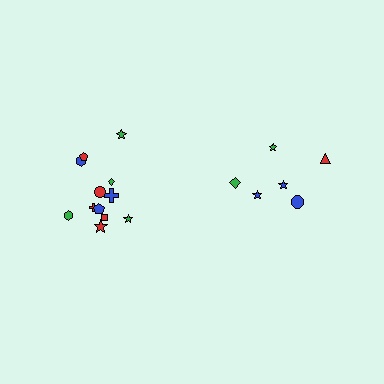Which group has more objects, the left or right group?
The left group.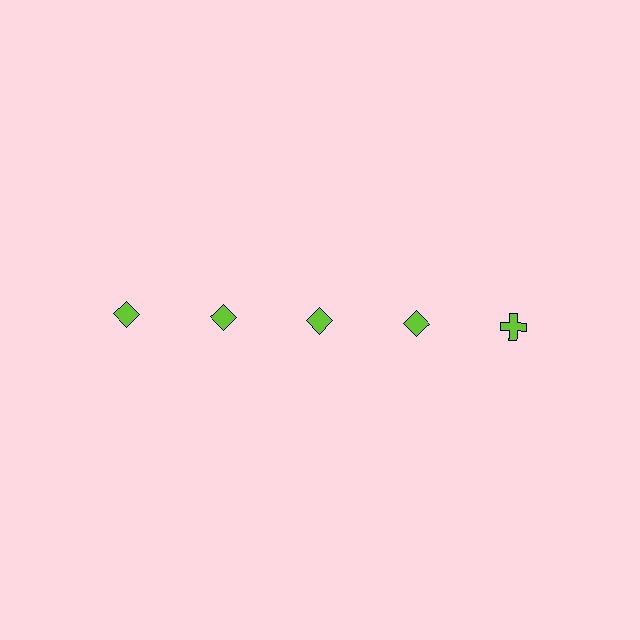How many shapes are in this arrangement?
There are 5 shapes arranged in a grid pattern.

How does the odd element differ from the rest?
It has a different shape: cross instead of diamond.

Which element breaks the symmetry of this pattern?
The lime cross in the top row, rightmost column breaks the symmetry. All other shapes are lime diamonds.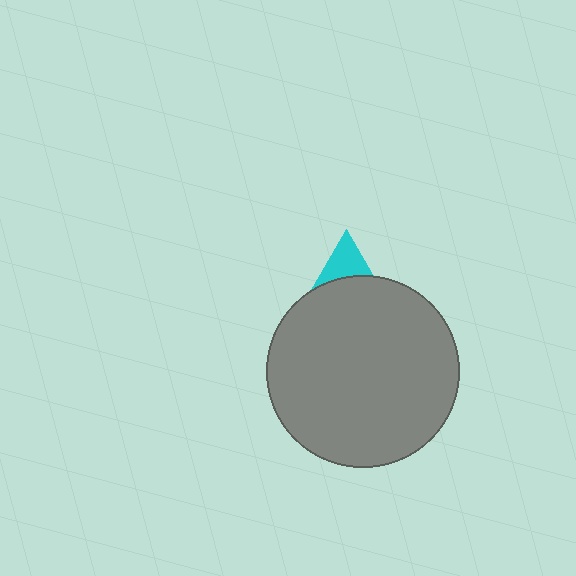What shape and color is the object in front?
The object in front is a gray circle.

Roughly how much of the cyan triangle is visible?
A small part of it is visible (roughly 32%).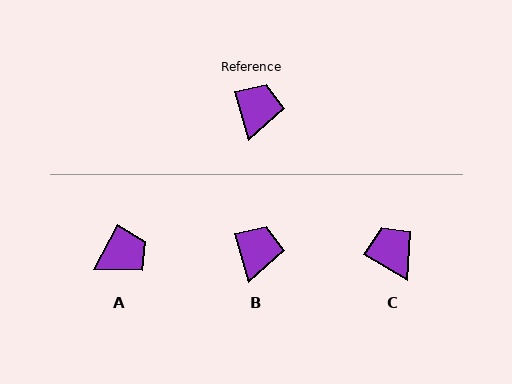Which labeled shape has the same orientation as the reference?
B.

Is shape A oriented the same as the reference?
No, it is off by about 43 degrees.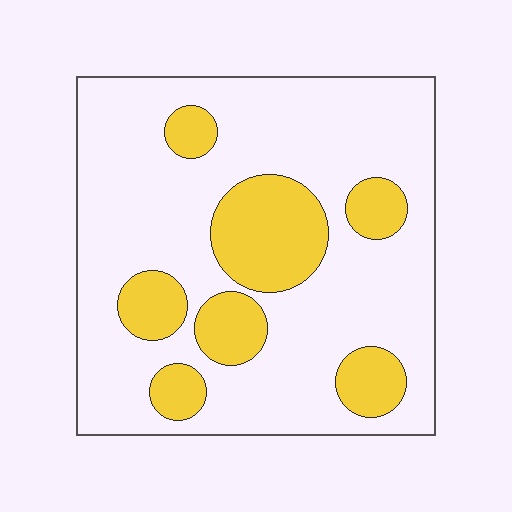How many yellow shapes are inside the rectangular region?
7.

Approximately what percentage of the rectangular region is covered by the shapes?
Approximately 25%.